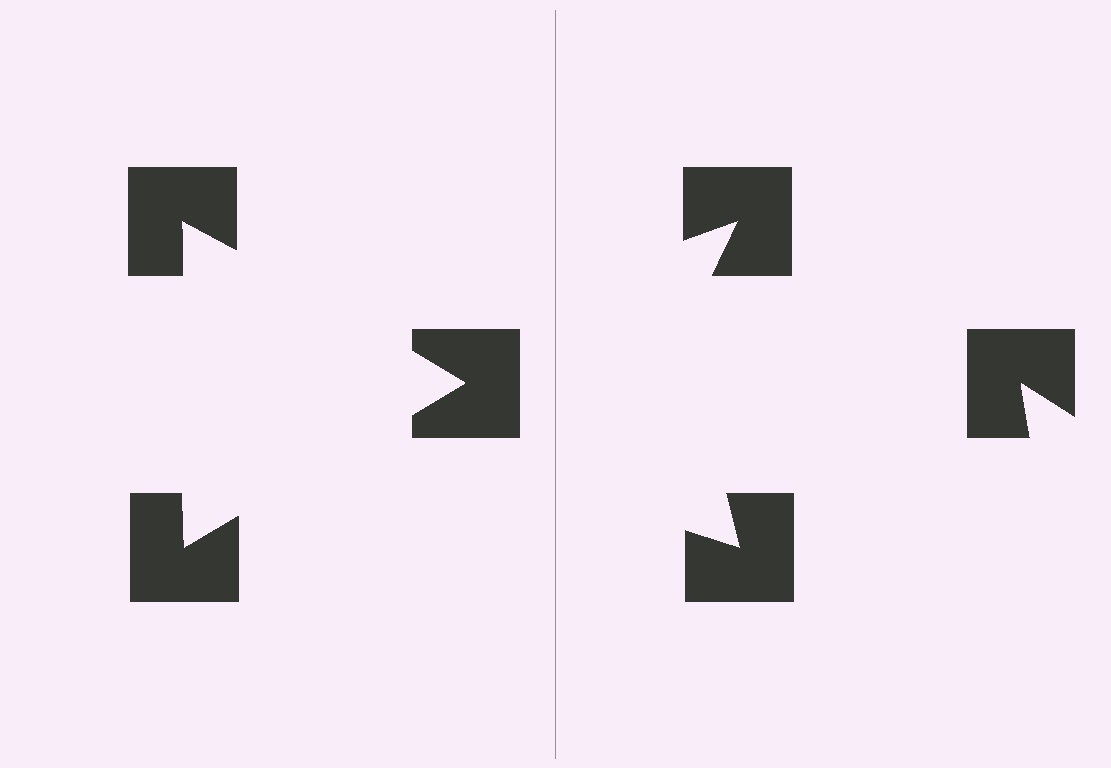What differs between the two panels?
The notched squares are positioned identically on both sides; only the wedge orientations differ. On the left they align to a triangle; on the right they are misaligned.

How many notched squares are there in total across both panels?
6 — 3 on each side.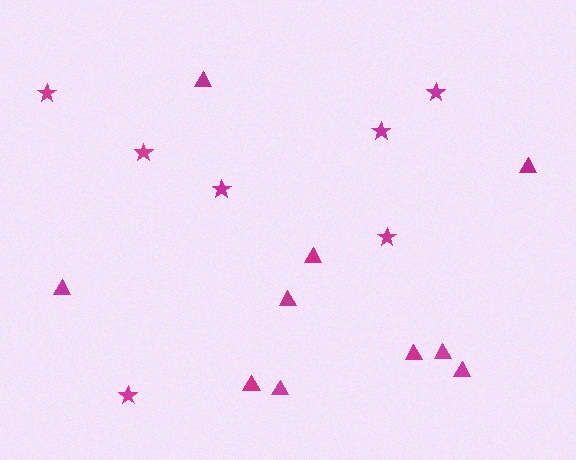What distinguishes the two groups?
There are 2 groups: one group of triangles (10) and one group of stars (7).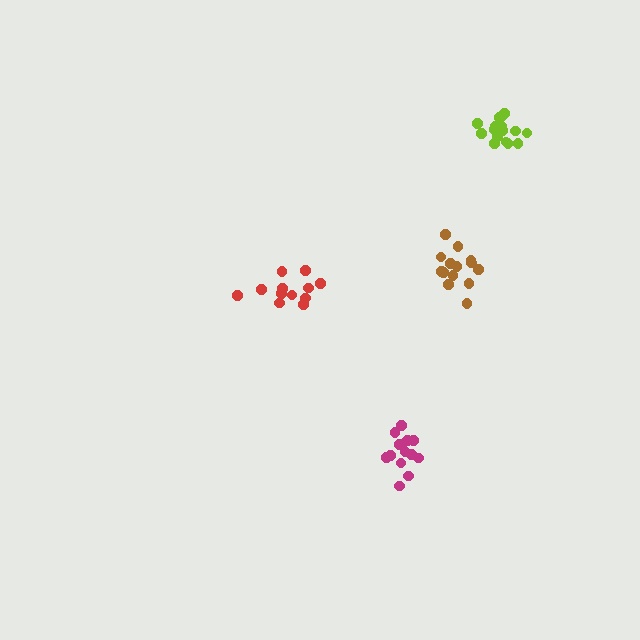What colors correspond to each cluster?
The clusters are colored: lime, brown, red, magenta.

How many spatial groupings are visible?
There are 4 spatial groupings.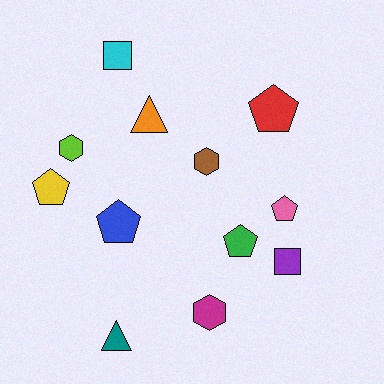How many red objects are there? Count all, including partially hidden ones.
There is 1 red object.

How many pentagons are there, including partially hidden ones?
There are 5 pentagons.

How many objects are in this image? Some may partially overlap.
There are 12 objects.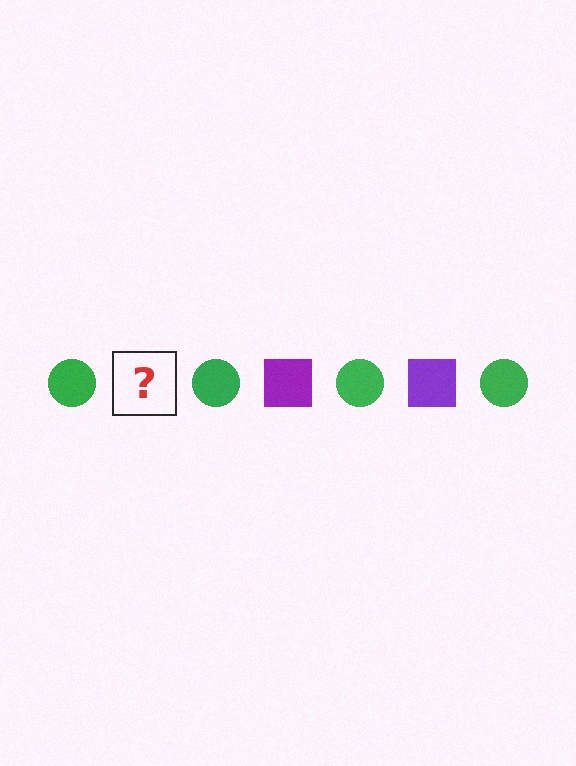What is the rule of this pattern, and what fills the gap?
The rule is that the pattern alternates between green circle and purple square. The gap should be filled with a purple square.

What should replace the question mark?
The question mark should be replaced with a purple square.